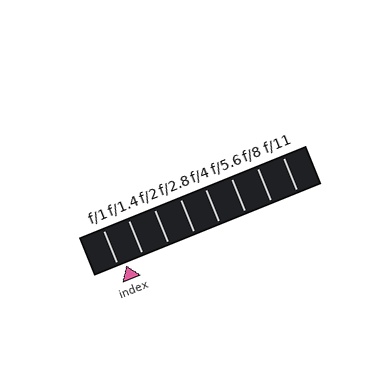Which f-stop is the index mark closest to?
The index mark is closest to f/1.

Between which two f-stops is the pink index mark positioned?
The index mark is between f/1 and f/1.4.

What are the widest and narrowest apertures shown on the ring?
The widest aperture shown is f/1 and the narrowest is f/11.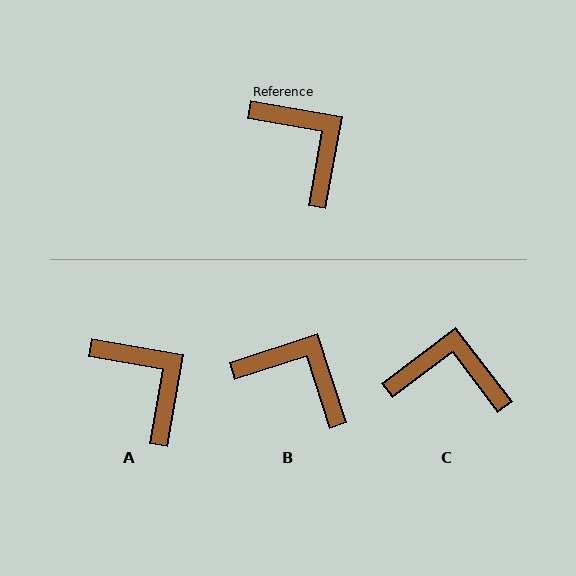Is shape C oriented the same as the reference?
No, it is off by about 47 degrees.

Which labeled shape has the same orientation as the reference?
A.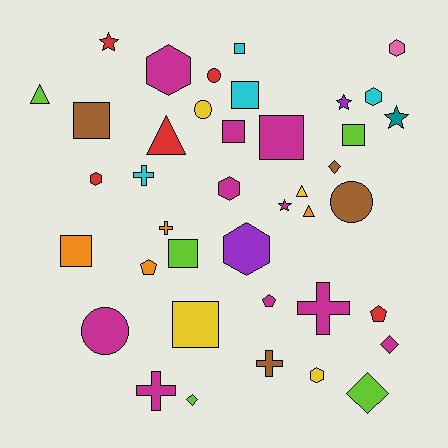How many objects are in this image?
There are 40 objects.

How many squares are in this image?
There are 9 squares.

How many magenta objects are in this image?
There are 10 magenta objects.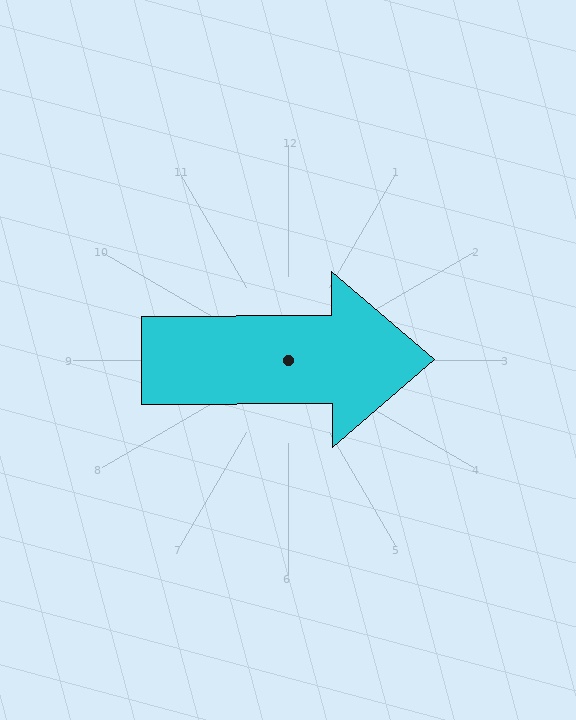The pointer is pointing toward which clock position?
Roughly 3 o'clock.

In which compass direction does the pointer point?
East.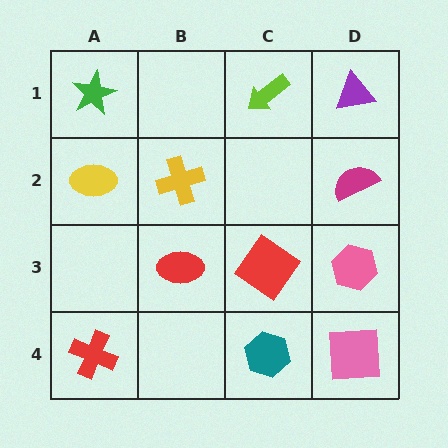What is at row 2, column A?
A yellow ellipse.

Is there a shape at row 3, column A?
No, that cell is empty.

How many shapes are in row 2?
3 shapes.